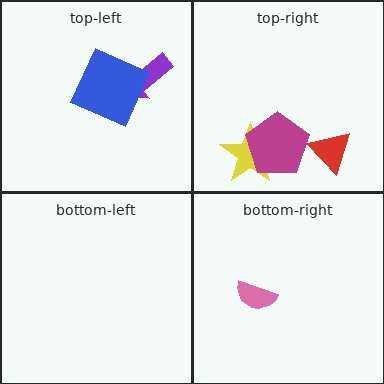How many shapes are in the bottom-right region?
1.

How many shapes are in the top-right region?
3.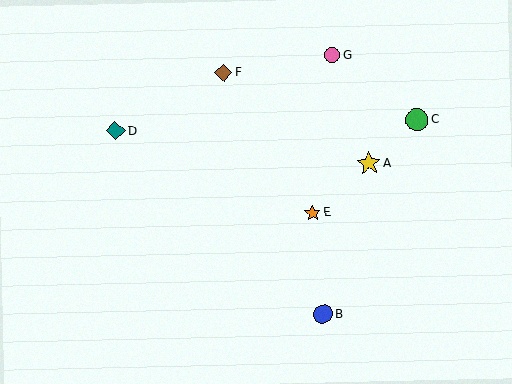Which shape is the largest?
The yellow star (labeled A) is the largest.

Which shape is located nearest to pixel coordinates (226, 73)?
The brown diamond (labeled F) at (224, 72) is nearest to that location.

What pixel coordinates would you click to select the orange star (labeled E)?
Click at (313, 213) to select the orange star E.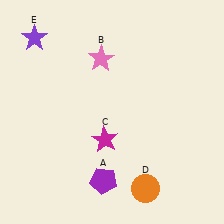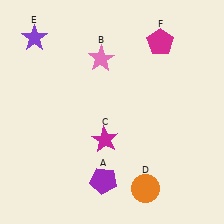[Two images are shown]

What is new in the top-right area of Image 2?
A magenta pentagon (F) was added in the top-right area of Image 2.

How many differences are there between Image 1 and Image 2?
There is 1 difference between the two images.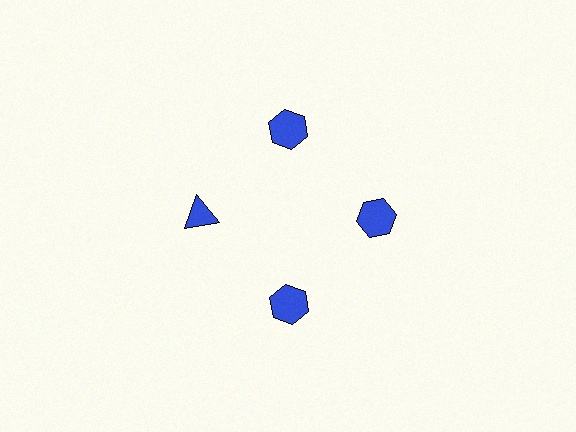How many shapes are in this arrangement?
There are 4 shapes arranged in a ring pattern.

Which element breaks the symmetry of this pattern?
The blue triangle at roughly the 9 o'clock position breaks the symmetry. All other shapes are blue hexagons.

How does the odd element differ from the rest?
It has a different shape: triangle instead of hexagon.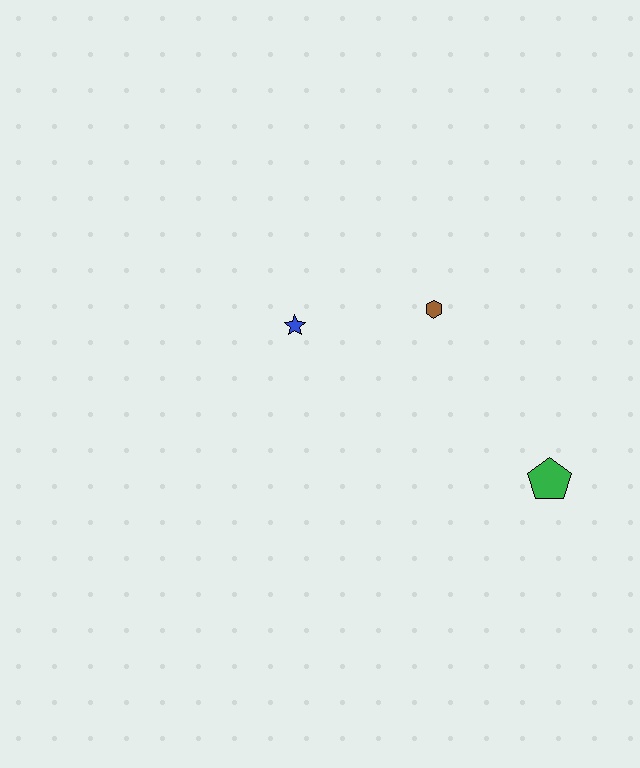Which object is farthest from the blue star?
The green pentagon is farthest from the blue star.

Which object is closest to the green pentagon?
The brown hexagon is closest to the green pentagon.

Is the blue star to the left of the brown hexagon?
Yes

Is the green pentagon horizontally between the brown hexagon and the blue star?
No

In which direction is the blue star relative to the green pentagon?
The blue star is to the left of the green pentagon.